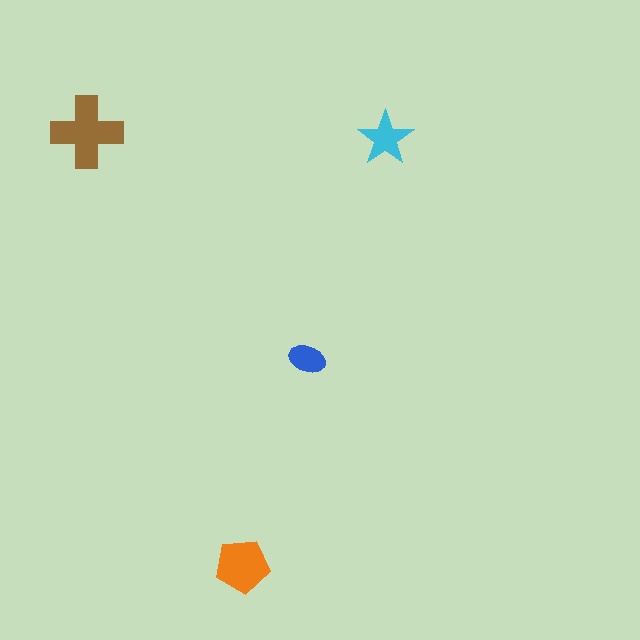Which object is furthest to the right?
The cyan star is rightmost.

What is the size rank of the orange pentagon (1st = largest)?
2nd.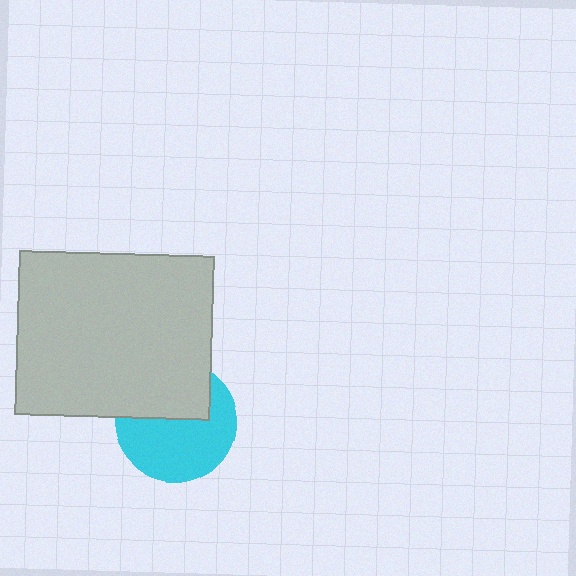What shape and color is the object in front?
The object in front is a light gray rectangle.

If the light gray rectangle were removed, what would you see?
You would see the complete cyan circle.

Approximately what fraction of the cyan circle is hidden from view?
Roughly 41% of the cyan circle is hidden behind the light gray rectangle.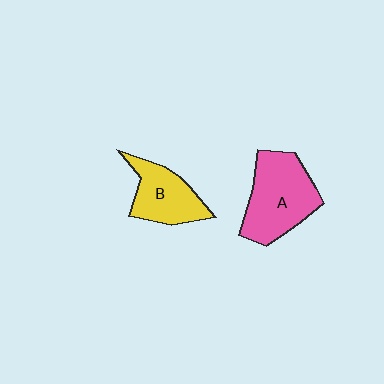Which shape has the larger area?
Shape A (pink).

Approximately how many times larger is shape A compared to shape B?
Approximately 1.4 times.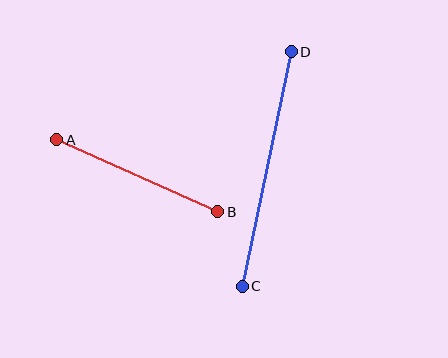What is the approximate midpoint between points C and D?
The midpoint is at approximately (267, 169) pixels.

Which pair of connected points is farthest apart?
Points C and D are farthest apart.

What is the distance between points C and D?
The distance is approximately 240 pixels.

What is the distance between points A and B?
The distance is approximately 176 pixels.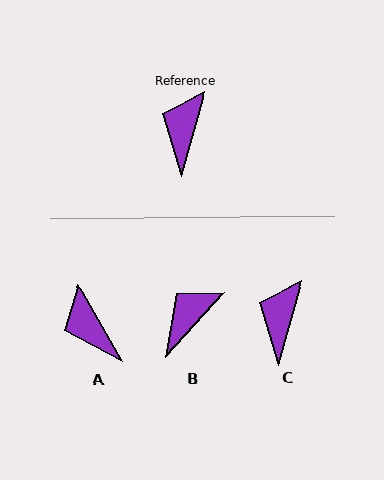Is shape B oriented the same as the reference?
No, it is off by about 27 degrees.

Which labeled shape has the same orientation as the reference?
C.